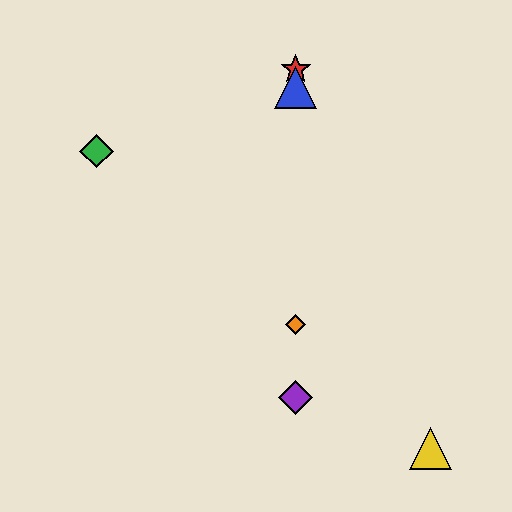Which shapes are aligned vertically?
The red star, the blue triangle, the purple diamond, the orange diamond are aligned vertically.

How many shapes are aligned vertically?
4 shapes (the red star, the blue triangle, the purple diamond, the orange diamond) are aligned vertically.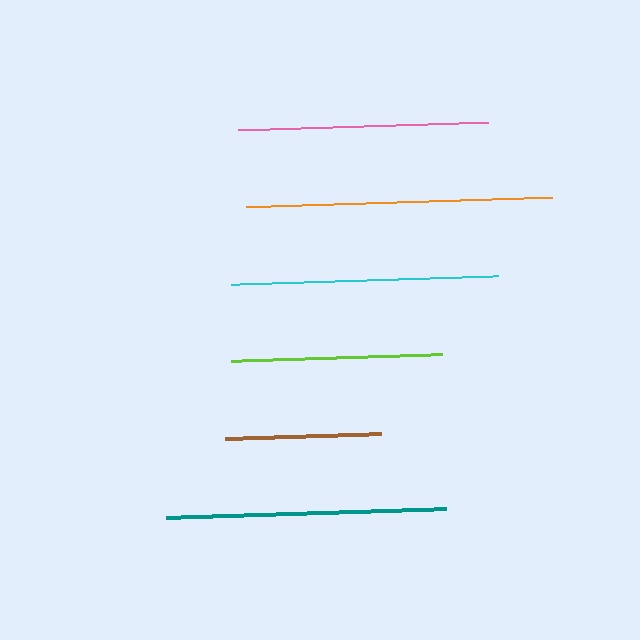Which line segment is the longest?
The orange line is the longest at approximately 307 pixels.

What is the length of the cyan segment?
The cyan segment is approximately 267 pixels long.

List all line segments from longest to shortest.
From longest to shortest: orange, teal, cyan, pink, lime, brown.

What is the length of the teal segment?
The teal segment is approximately 280 pixels long.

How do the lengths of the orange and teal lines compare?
The orange and teal lines are approximately the same length.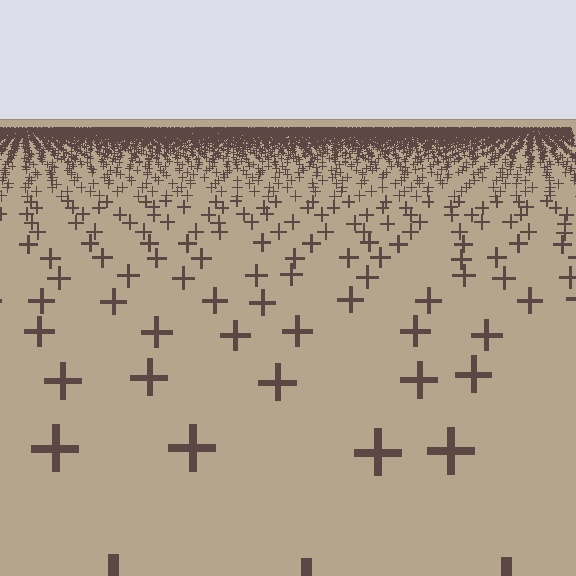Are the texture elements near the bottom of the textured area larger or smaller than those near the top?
Larger. Near the bottom, elements are closer to the viewer and appear at a bigger on-screen size.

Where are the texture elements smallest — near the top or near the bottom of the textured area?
Near the top.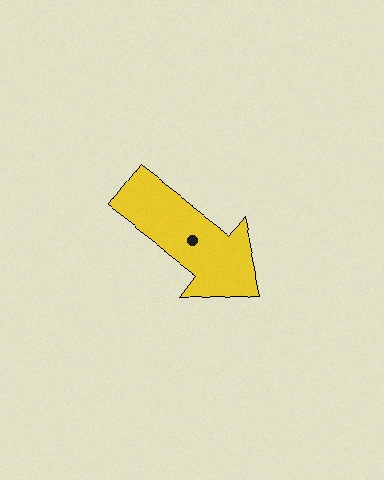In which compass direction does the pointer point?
Southeast.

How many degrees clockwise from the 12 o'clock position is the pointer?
Approximately 127 degrees.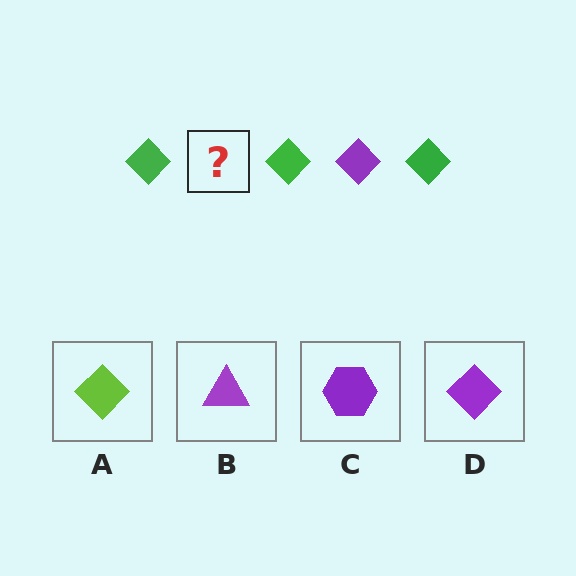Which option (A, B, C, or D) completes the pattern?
D.